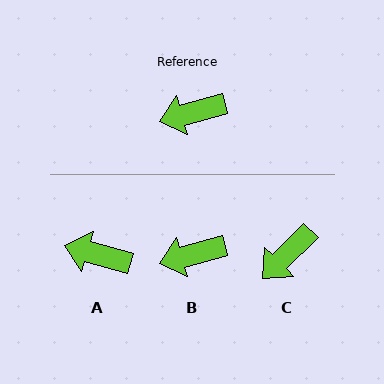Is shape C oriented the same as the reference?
No, it is off by about 29 degrees.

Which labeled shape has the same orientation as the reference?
B.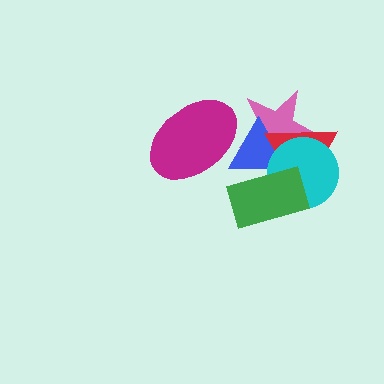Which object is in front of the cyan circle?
The green rectangle is in front of the cyan circle.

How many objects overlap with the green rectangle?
4 objects overlap with the green rectangle.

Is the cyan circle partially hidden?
Yes, it is partially covered by another shape.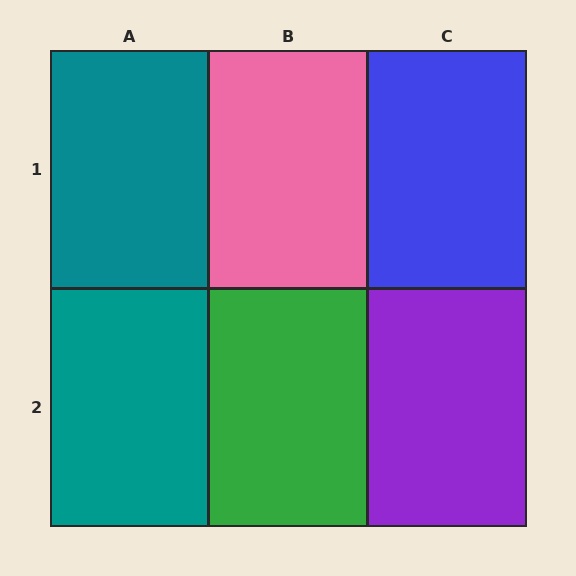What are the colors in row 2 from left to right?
Teal, green, purple.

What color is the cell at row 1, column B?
Pink.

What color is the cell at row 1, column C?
Blue.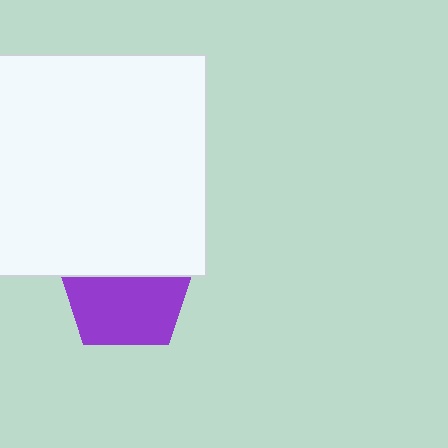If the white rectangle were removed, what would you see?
You would see the complete purple pentagon.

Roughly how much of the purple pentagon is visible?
About half of it is visible (roughly 58%).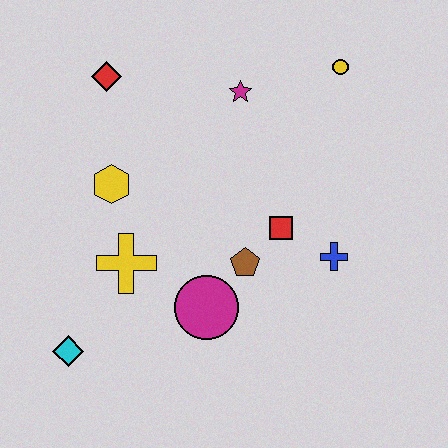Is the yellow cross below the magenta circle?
No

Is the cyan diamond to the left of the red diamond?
Yes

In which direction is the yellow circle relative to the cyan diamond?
The yellow circle is above the cyan diamond.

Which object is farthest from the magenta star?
The cyan diamond is farthest from the magenta star.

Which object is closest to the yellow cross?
The yellow hexagon is closest to the yellow cross.